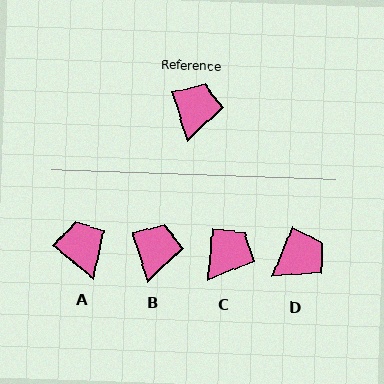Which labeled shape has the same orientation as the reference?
B.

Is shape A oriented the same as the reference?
No, it is off by about 34 degrees.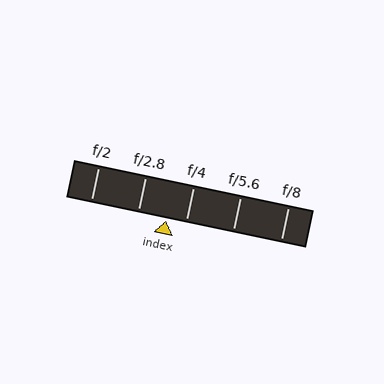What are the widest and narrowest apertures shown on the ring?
The widest aperture shown is f/2 and the narrowest is f/8.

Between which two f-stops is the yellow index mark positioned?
The index mark is between f/2.8 and f/4.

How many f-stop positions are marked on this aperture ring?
There are 5 f-stop positions marked.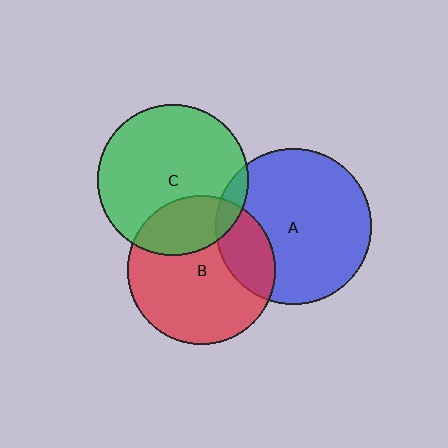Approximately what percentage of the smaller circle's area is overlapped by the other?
Approximately 25%.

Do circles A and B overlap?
Yes.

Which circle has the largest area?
Circle A (blue).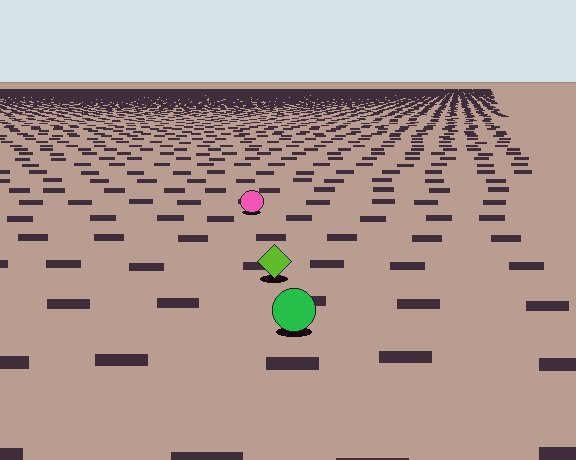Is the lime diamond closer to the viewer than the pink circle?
Yes. The lime diamond is closer — you can tell from the texture gradient: the ground texture is coarser near it.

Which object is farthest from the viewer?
The pink circle is farthest from the viewer. It appears smaller and the ground texture around it is denser.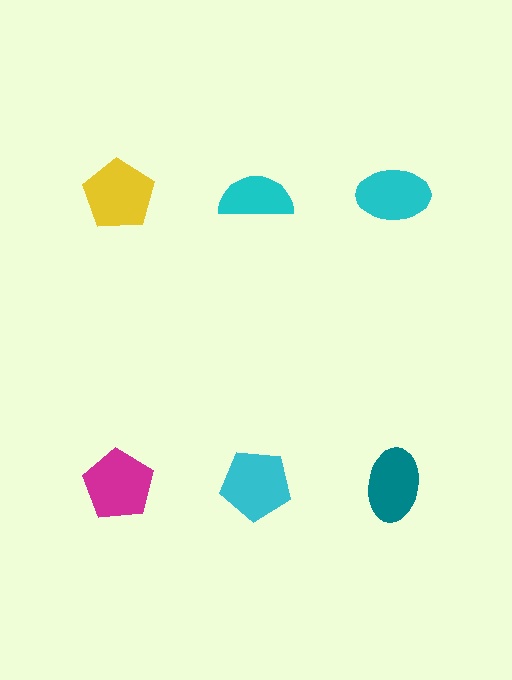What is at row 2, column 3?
A teal ellipse.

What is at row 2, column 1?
A magenta pentagon.